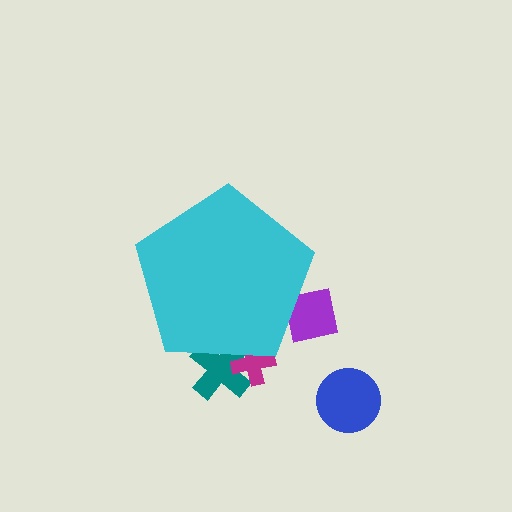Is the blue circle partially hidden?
No, the blue circle is fully visible.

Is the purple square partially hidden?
Yes, the purple square is partially hidden behind the cyan pentagon.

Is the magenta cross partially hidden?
Yes, the magenta cross is partially hidden behind the cyan pentagon.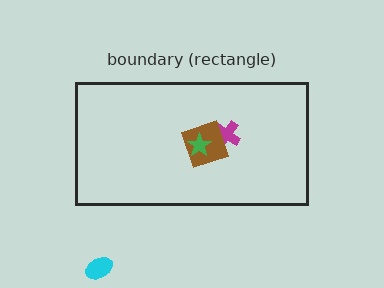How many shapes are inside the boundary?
3 inside, 1 outside.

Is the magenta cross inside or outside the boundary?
Inside.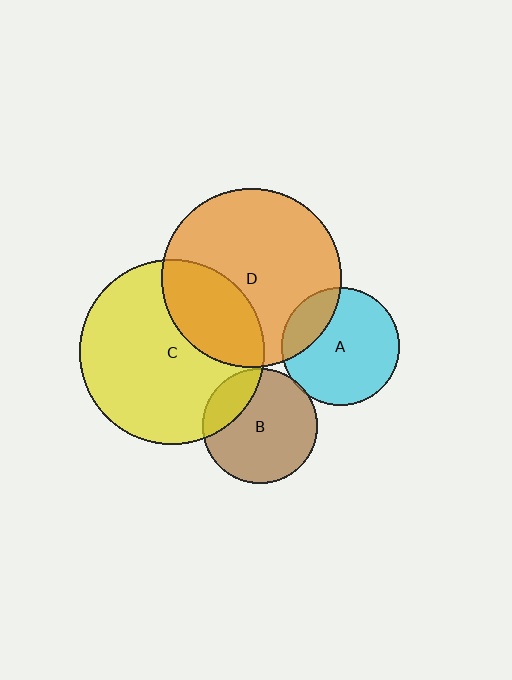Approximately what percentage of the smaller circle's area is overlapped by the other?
Approximately 5%.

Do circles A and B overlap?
Yes.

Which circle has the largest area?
Circle C (yellow).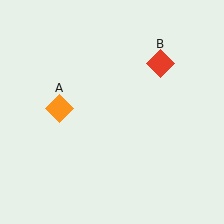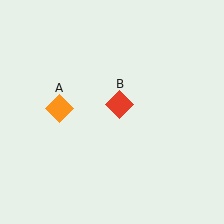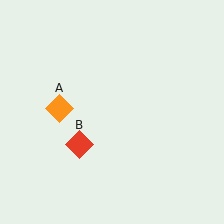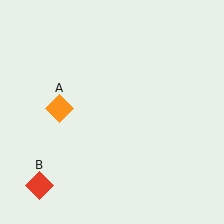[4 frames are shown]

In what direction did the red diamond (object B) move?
The red diamond (object B) moved down and to the left.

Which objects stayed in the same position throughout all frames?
Orange diamond (object A) remained stationary.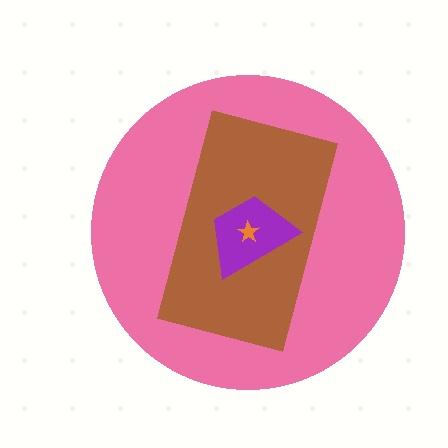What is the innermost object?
The orange star.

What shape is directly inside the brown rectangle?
The purple trapezoid.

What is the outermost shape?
The pink circle.